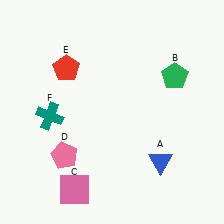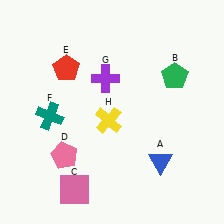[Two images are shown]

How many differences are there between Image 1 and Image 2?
There are 2 differences between the two images.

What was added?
A purple cross (G), a yellow cross (H) were added in Image 2.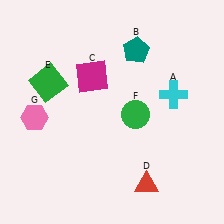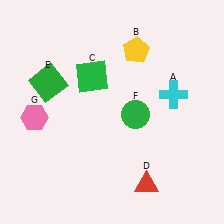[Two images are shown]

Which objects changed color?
B changed from teal to yellow. C changed from magenta to green.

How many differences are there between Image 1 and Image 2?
There are 2 differences between the two images.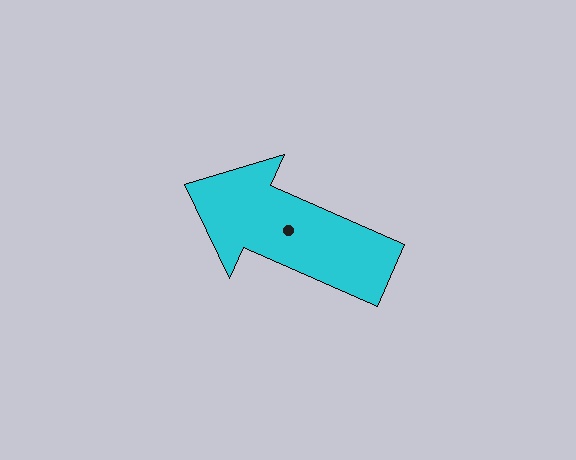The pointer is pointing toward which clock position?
Roughly 10 o'clock.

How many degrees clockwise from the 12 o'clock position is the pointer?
Approximately 294 degrees.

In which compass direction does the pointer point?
Northwest.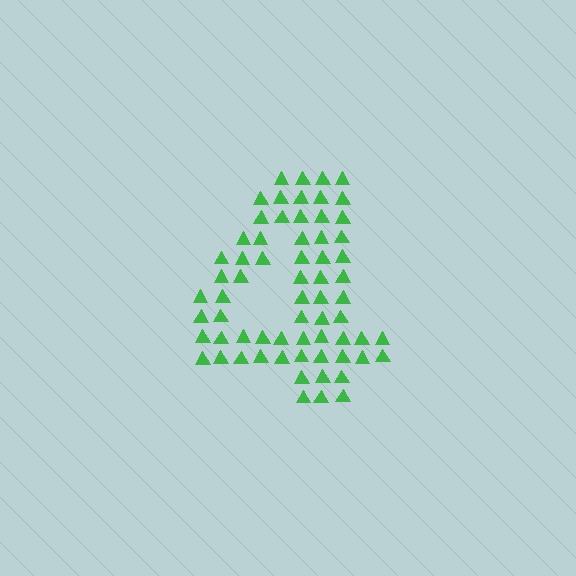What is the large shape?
The large shape is the digit 4.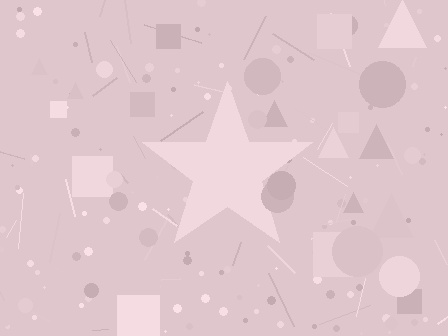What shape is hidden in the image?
A star is hidden in the image.